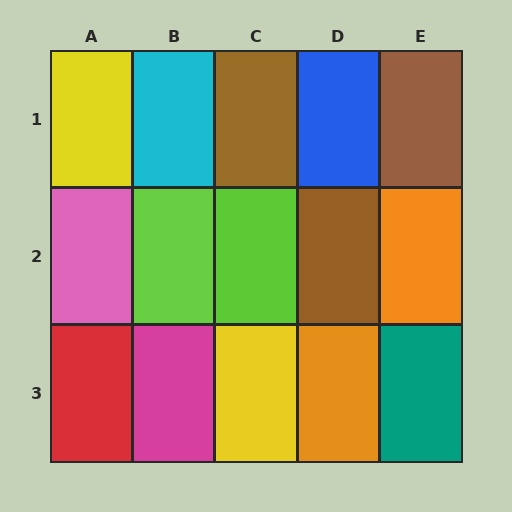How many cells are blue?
1 cell is blue.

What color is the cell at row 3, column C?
Yellow.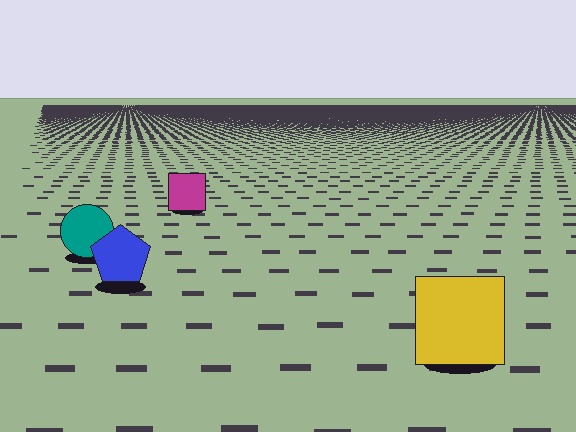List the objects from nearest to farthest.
From nearest to farthest: the yellow square, the blue pentagon, the teal circle, the magenta square.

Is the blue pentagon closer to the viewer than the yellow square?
No. The yellow square is closer — you can tell from the texture gradient: the ground texture is coarser near it.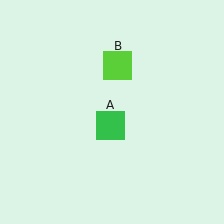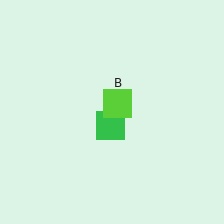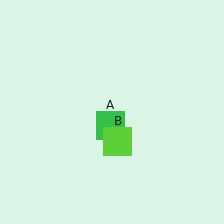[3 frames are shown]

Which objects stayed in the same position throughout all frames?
Green square (object A) remained stationary.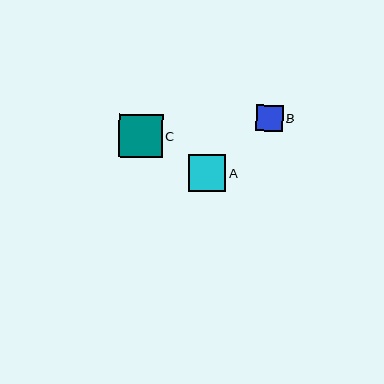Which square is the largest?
Square C is the largest with a size of approximately 43 pixels.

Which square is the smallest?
Square B is the smallest with a size of approximately 27 pixels.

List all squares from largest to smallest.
From largest to smallest: C, A, B.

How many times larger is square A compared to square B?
Square A is approximately 1.4 times the size of square B.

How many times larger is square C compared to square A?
Square C is approximately 1.2 times the size of square A.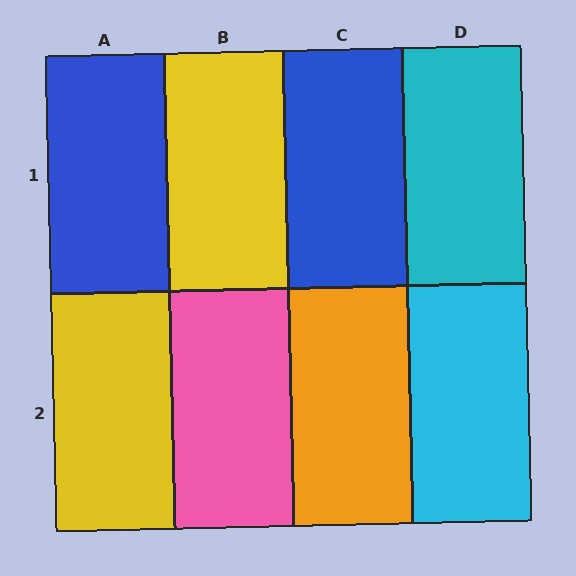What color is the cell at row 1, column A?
Blue.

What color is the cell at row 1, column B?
Yellow.